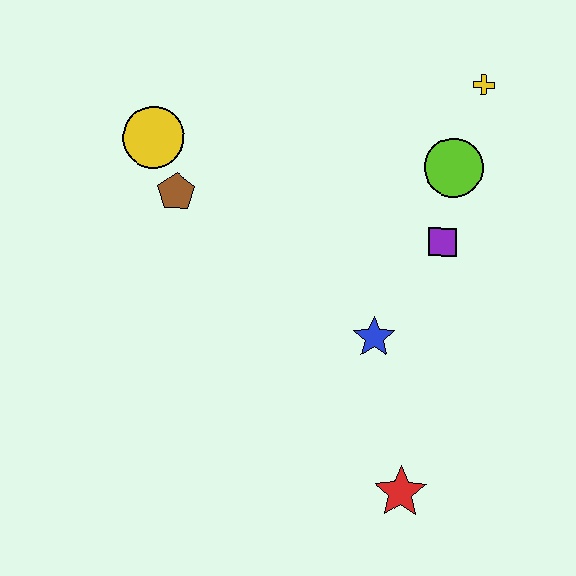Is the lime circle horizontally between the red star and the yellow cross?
Yes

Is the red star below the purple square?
Yes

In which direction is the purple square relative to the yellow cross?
The purple square is below the yellow cross.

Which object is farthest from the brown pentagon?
The red star is farthest from the brown pentagon.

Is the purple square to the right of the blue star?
Yes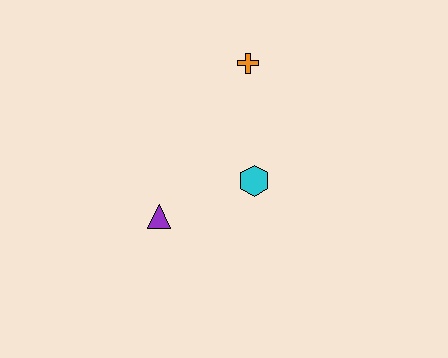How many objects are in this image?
There are 3 objects.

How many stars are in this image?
There are no stars.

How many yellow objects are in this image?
There are no yellow objects.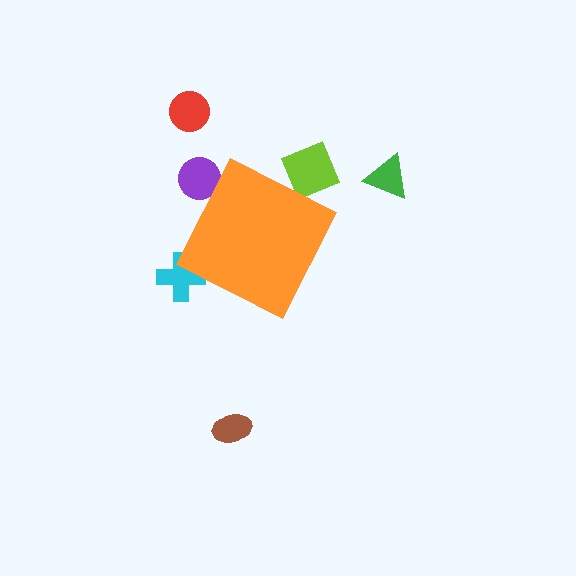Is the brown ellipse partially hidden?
No, the brown ellipse is fully visible.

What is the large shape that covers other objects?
An orange diamond.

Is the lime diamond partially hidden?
Yes, the lime diamond is partially hidden behind the orange diamond.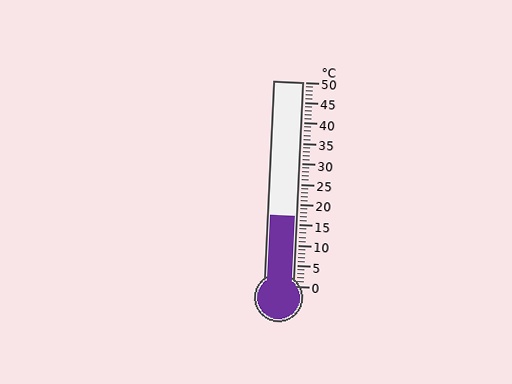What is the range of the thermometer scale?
The thermometer scale ranges from 0°C to 50°C.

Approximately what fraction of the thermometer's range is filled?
The thermometer is filled to approximately 35% of its range.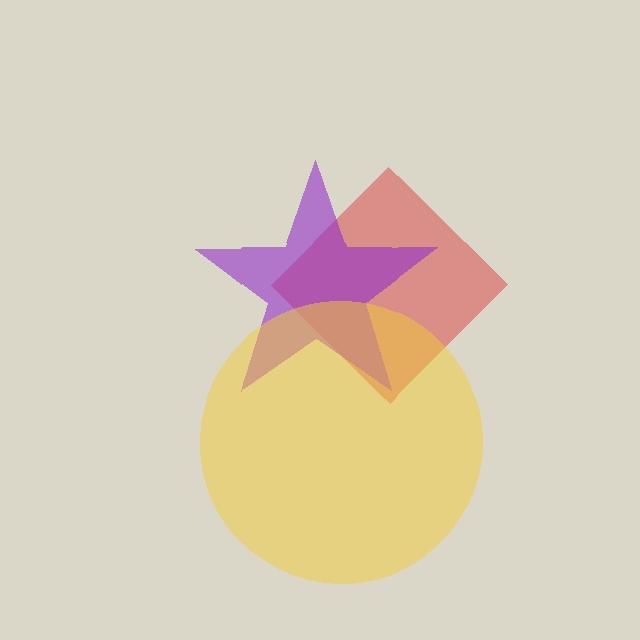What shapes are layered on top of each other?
The layered shapes are: a red diamond, a purple star, a yellow circle.